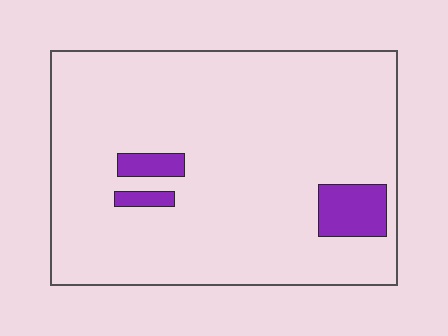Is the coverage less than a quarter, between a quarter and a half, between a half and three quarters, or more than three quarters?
Less than a quarter.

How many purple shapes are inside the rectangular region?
3.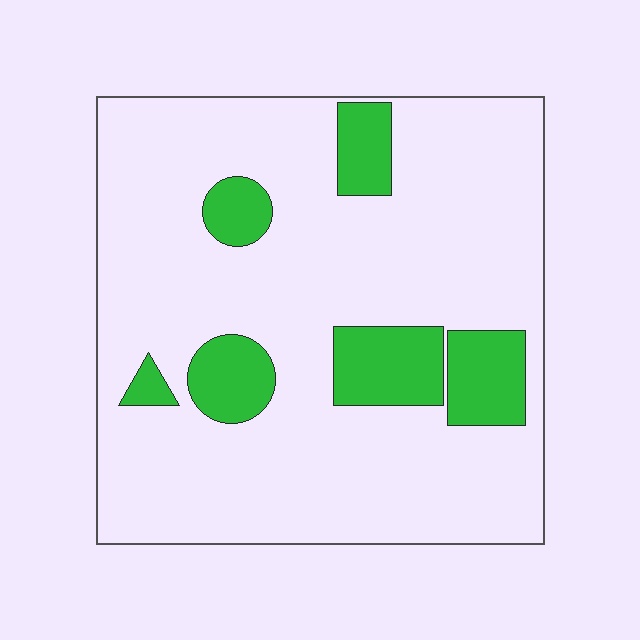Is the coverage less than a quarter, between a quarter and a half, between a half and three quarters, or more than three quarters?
Less than a quarter.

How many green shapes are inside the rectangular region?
6.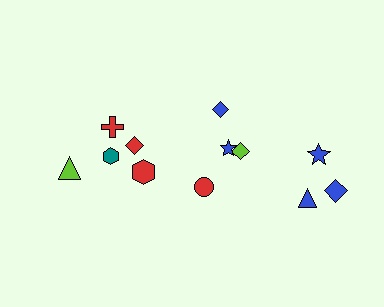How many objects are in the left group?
There are 5 objects.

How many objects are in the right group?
There are 7 objects.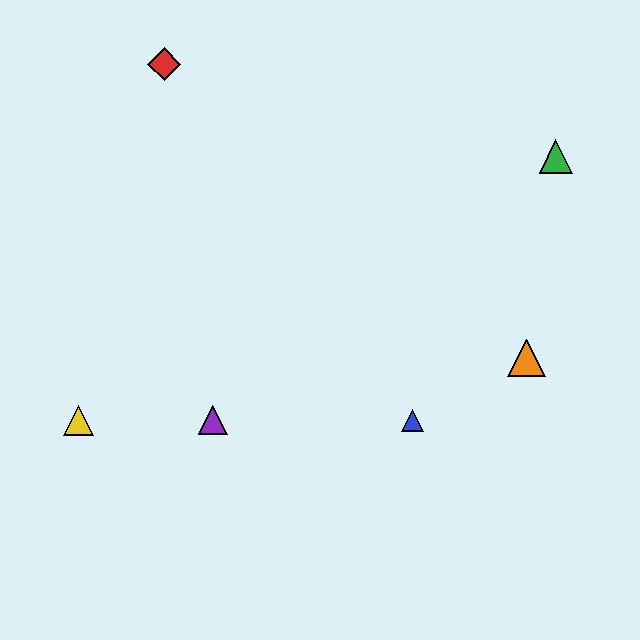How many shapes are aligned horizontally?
3 shapes (the blue triangle, the yellow triangle, the purple triangle) are aligned horizontally.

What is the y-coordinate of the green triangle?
The green triangle is at y≈157.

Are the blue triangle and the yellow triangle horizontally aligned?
Yes, both are at y≈420.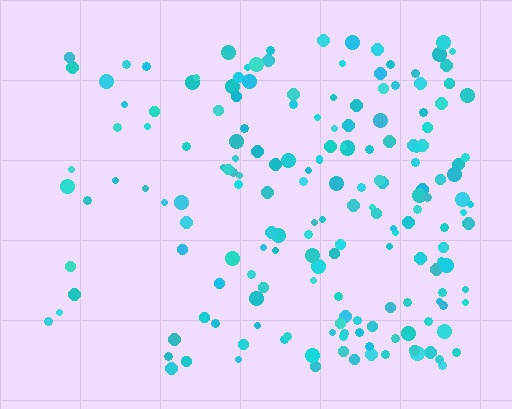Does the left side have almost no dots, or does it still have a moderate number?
Still a moderate number, just noticeably fewer than the right.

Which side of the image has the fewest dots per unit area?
The left.